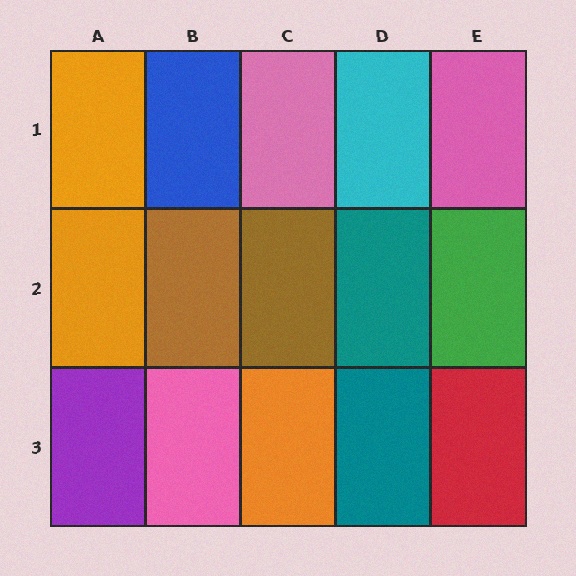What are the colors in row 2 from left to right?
Orange, brown, brown, teal, green.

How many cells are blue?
1 cell is blue.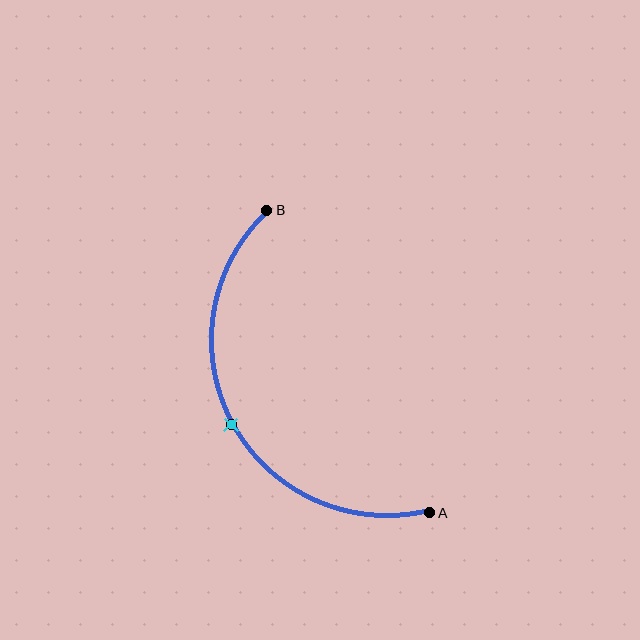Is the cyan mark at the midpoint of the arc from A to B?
Yes. The cyan mark lies on the arc at equal arc-length from both A and B — it is the arc midpoint.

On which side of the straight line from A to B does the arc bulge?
The arc bulges to the left of the straight line connecting A and B.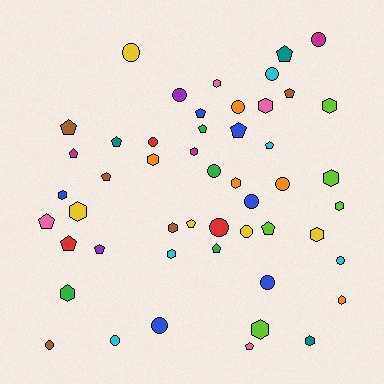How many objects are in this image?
There are 50 objects.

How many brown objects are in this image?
There are 5 brown objects.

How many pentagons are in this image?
There are 17 pentagons.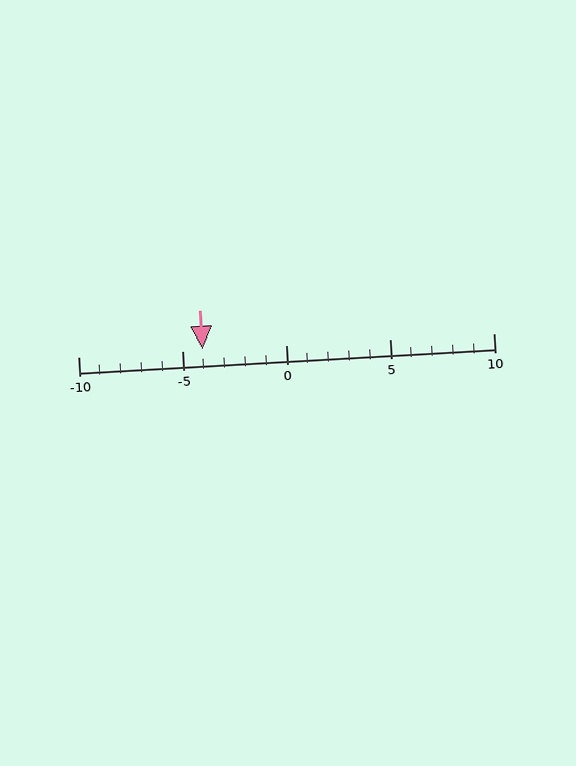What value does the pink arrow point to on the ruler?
The pink arrow points to approximately -4.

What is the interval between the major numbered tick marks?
The major tick marks are spaced 5 units apart.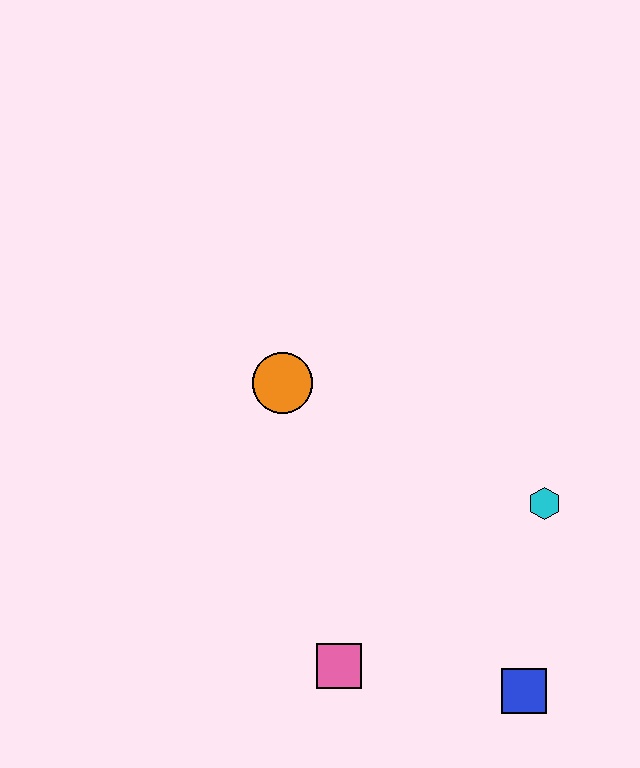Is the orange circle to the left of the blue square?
Yes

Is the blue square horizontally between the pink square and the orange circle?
No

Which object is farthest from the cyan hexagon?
The orange circle is farthest from the cyan hexagon.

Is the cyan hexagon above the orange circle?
No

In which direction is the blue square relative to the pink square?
The blue square is to the right of the pink square.